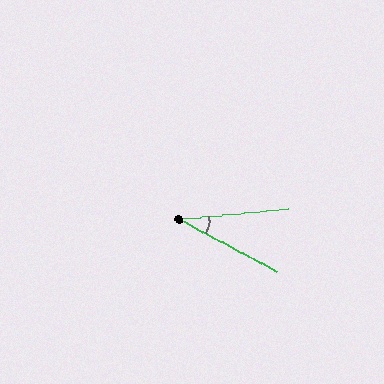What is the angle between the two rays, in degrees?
Approximately 34 degrees.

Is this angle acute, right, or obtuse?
It is acute.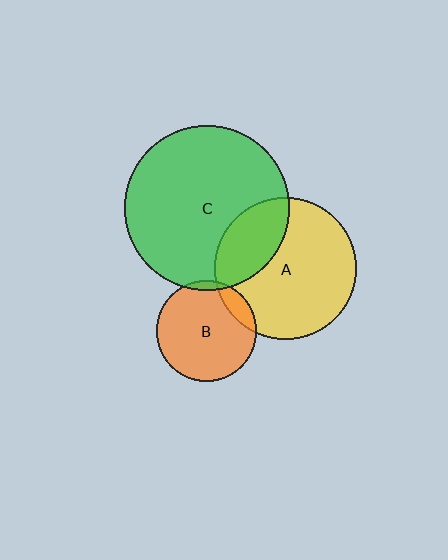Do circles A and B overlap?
Yes.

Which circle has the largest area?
Circle C (green).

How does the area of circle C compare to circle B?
Approximately 2.7 times.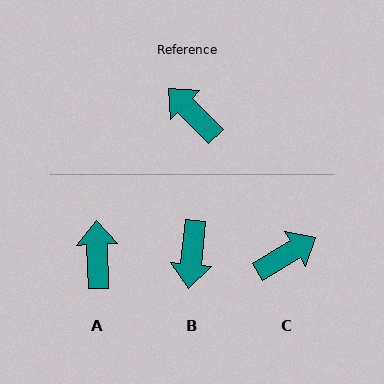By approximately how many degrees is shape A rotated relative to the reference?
Approximately 42 degrees clockwise.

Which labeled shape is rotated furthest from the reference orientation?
B, about 130 degrees away.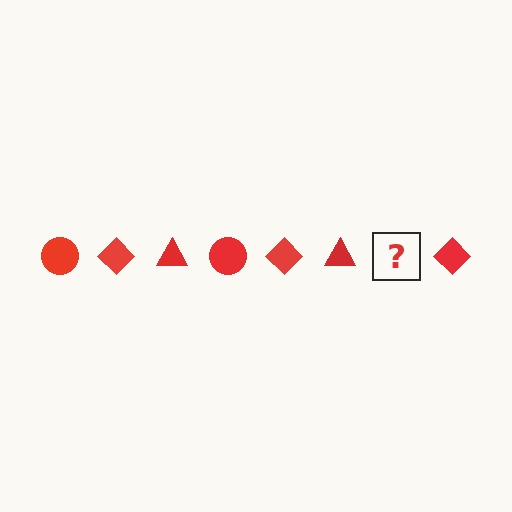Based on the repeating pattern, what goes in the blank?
The blank should be a red circle.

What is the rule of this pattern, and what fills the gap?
The rule is that the pattern cycles through circle, diamond, triangle shapes in red. The gap should be filled with a red circle.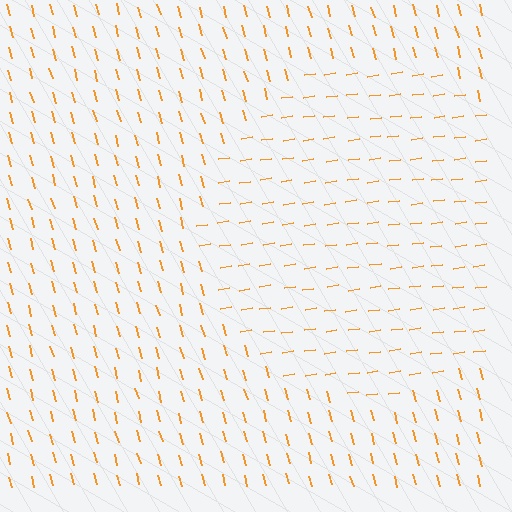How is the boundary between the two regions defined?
The boundary is defined purely by a change in line orientation (approximately 83 degrees difference). All lines are the same color and thickness.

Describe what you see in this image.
The image is filled with small orange line segments. A circle region in the image has lines oriented differently from the surrounding lines, creating a visible texture boundary.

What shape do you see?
I see a circle.